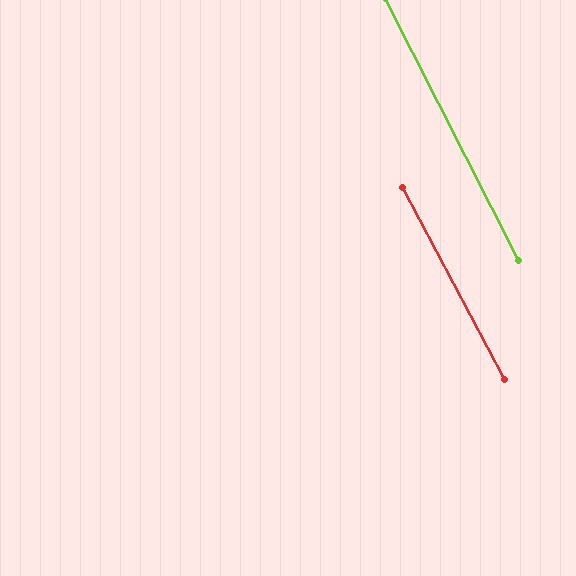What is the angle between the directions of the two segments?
Approximately 1 degree.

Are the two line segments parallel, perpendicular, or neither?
Parallel — their directions differ by only 1.1°.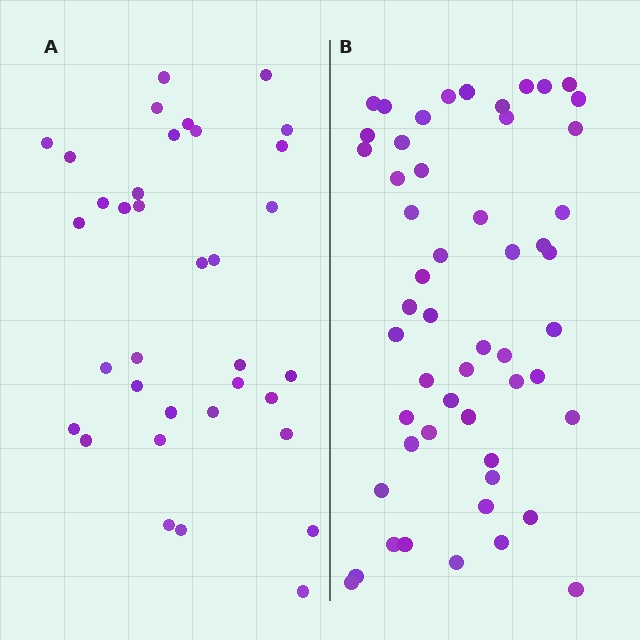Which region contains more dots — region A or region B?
Region B (the right region) has more dots.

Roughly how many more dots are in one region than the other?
Region B has approximately 20 more dots than region A.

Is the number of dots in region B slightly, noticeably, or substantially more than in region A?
Region B has substantially more. The ratio is roughly 1.5 to 1.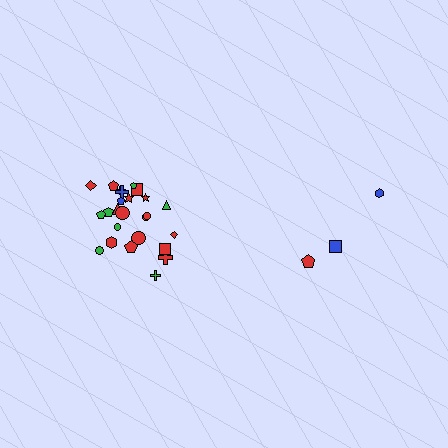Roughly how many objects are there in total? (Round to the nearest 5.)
Roughly 30 objects in total.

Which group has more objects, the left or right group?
The left group.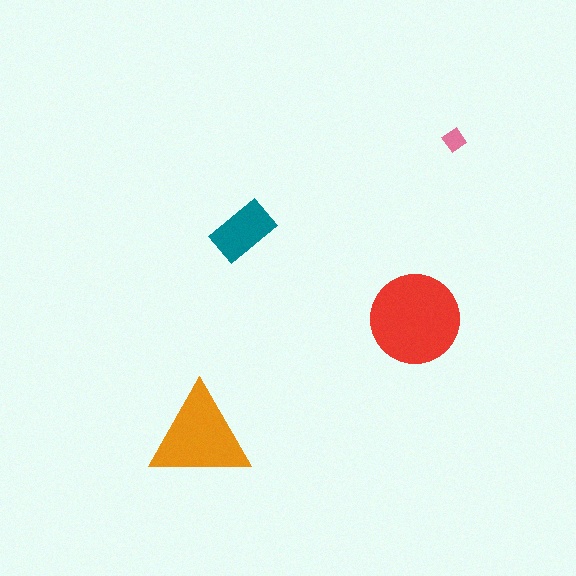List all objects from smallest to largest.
The pink diamond, the teal rectangle, the orange triangle, the red circle.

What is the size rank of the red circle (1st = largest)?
1st.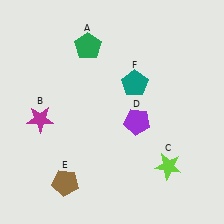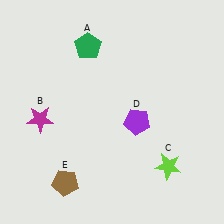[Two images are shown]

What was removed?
The teal pentagon (F) was removed in Image 2.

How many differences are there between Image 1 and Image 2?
There is 1 difference between the two images.